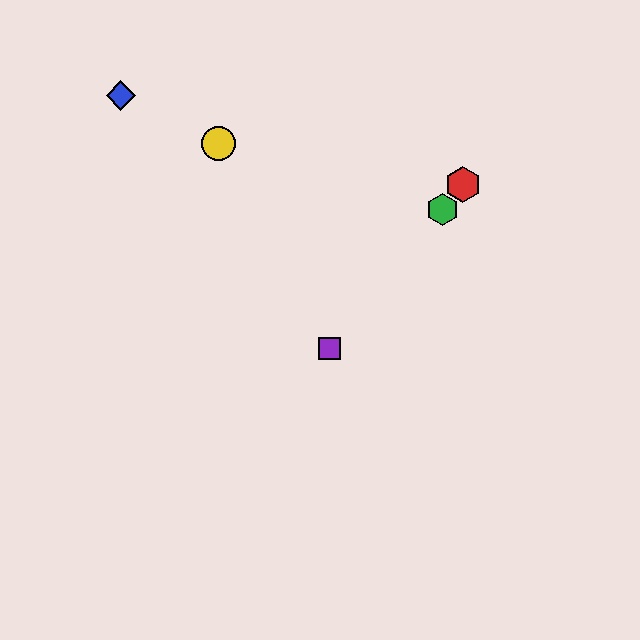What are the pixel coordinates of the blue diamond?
The blue diamond is at (121, 96).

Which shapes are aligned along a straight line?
The red hexagon, the green hexagon, the purple square are aligned along a straight line.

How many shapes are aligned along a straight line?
3 shapes (the red hexagon, the green hexagon, the purple square) are aligned along a straight line.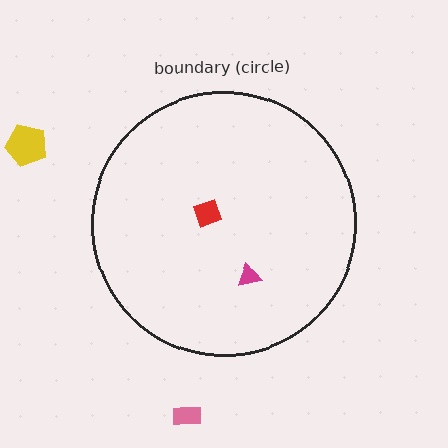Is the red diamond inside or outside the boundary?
Inside.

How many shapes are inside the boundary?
2 inside, 2 outside.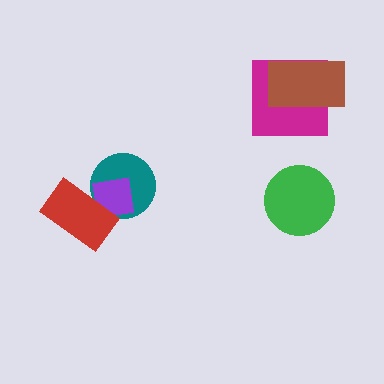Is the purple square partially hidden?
Yes, it is partially covered by another shape.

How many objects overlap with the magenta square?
1 object overlaps with the magenta square.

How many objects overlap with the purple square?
2 objects overlap with the purple square.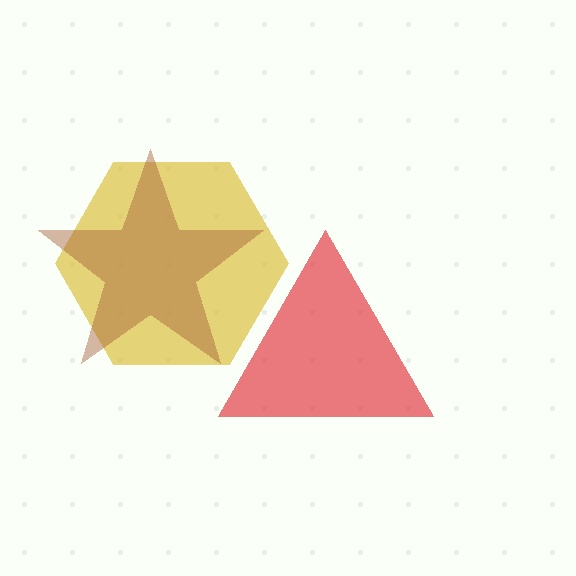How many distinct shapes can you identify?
There are 3 distinct shapes: a yellow hexagon, a red triangle, a brown star.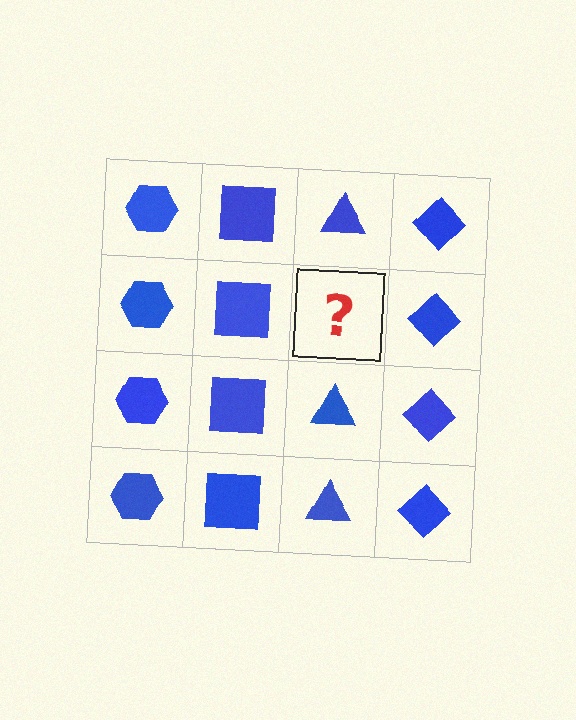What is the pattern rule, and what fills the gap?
The rule is that each column has a consistent shape. The gap should be filled with a blue triangle.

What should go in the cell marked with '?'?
The missing cell should contain a blue triangle.